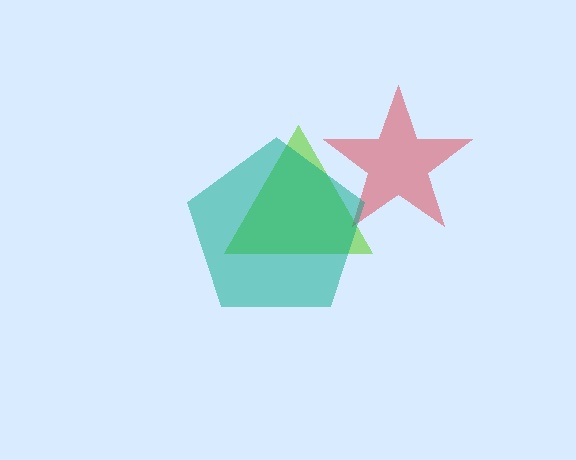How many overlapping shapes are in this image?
There are 3 overlapping shapes in the image.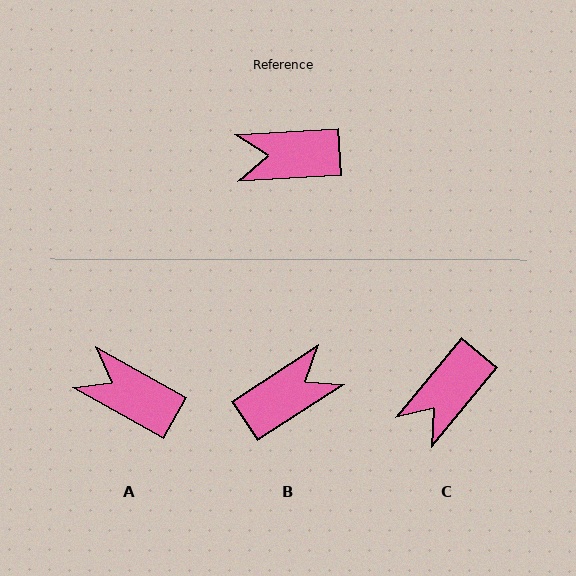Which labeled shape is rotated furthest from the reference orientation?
B, about 150 degrees away.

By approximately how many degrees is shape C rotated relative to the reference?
Approximately 47 degrees counter-clockwise.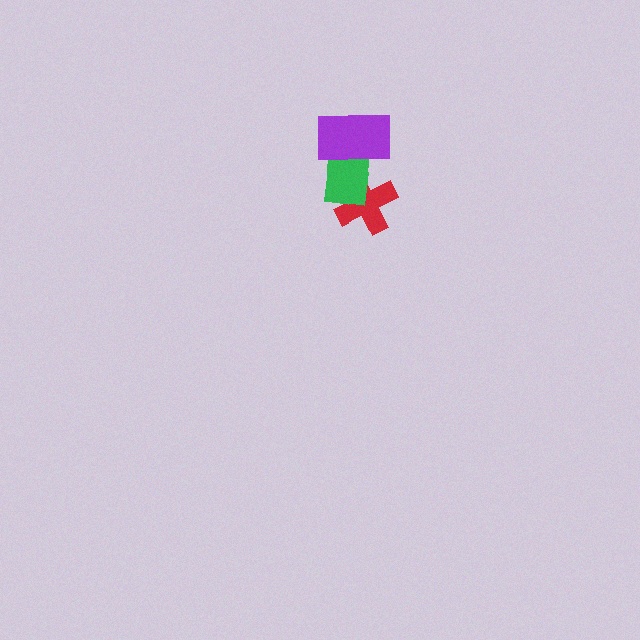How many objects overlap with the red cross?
1 object overlaps with the red cross.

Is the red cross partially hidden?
Yes, it is partially covered by another shape.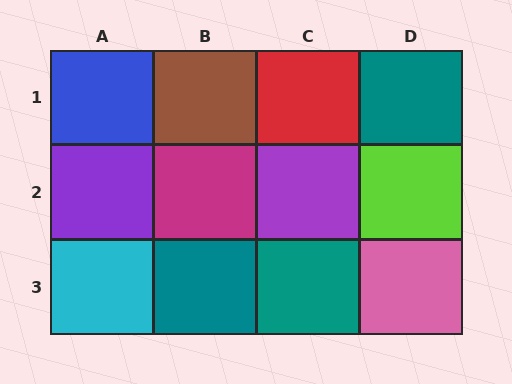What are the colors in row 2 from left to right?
Purple, magenta, purple, lime.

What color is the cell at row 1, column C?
Red.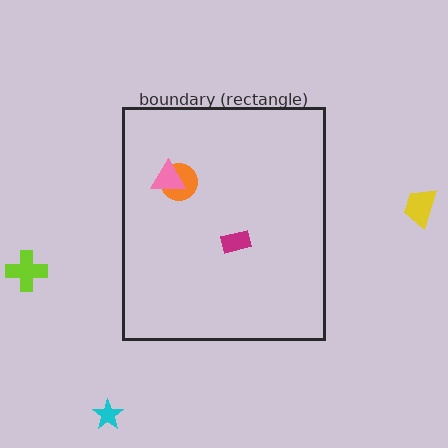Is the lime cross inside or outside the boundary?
Outside.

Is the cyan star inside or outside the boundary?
Outside.